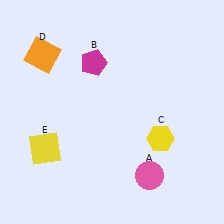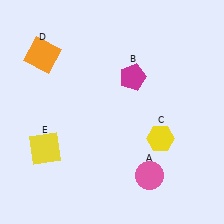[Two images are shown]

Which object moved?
The magenta pentagon (B) moved right.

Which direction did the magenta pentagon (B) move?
The magenta pentagon (B) moved right.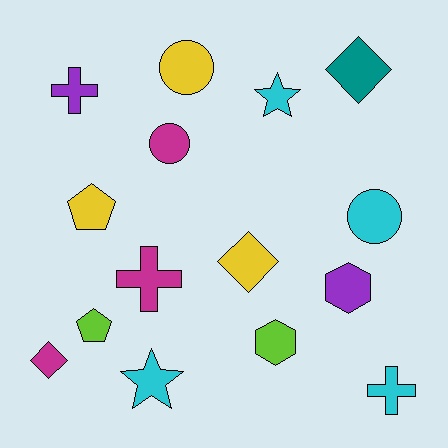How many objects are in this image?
There are 15 objects.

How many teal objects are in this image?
There is 1 teal object.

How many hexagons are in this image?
There are 2 hexagons.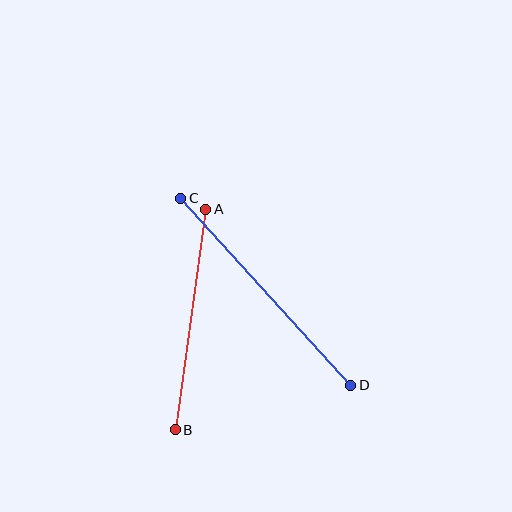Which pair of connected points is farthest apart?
Points C and D are farthest apart.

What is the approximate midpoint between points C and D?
The midpoint is at approximately (266, 292) pixels.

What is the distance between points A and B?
The distance is approximately 223 pixels.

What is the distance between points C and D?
The distance is approximately 253 pixels.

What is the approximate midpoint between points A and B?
The midpoint is at approximately (190, 320) pixels.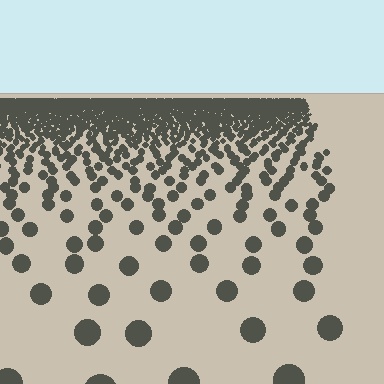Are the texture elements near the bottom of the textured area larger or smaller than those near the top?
Larger. Near the bottom, elements are closer to the viewer and appear at a bigger on-screen size.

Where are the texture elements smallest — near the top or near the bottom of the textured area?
Near the top.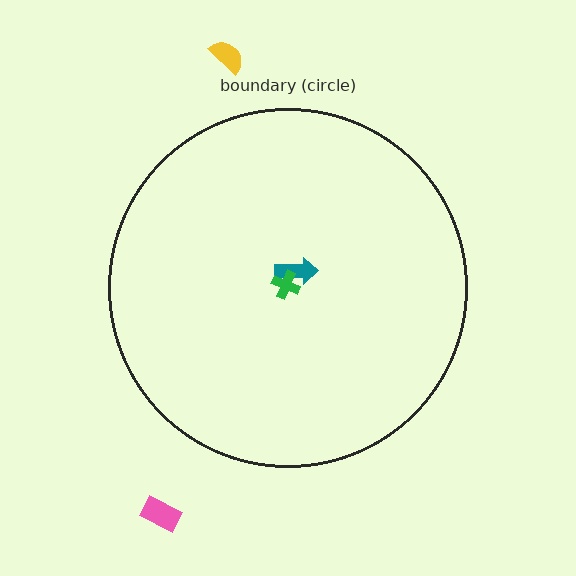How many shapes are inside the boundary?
2 inside, 2 outside.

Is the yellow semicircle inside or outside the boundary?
Outside.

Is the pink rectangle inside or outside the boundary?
Outside.